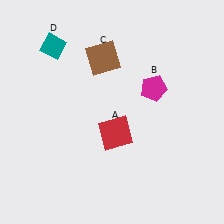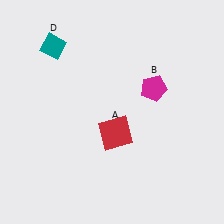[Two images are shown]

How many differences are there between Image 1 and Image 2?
There is 1 difference between the two images.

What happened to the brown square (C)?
The brown square (C) was removed in Image 2. It was in the top-left area of Image 1.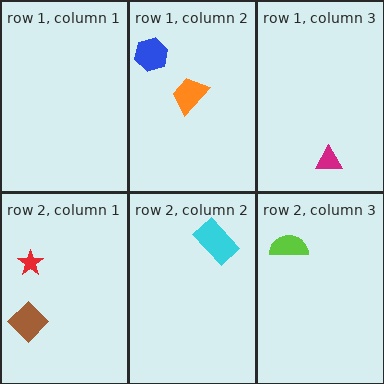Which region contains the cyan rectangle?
The row 2, column 2 region.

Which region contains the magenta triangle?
The row 1, column 3 region.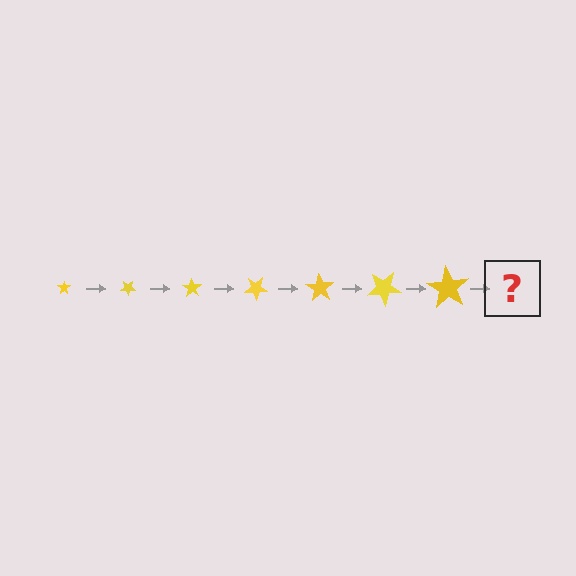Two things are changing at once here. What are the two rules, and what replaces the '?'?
The two rules are that the star grows larger each step and it rotates 35 degrees each step. The '?' should be a star, larger than the previous one and rotated 245 degrees from the start.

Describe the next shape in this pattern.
It should be a star, larger than the previous one and rotated 245 degrees from the start.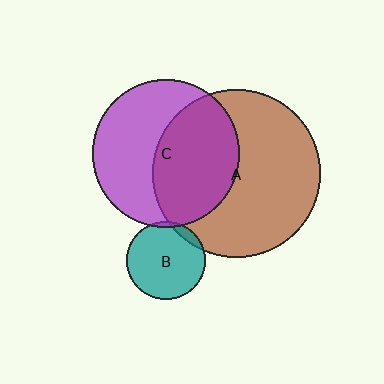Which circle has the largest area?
Circle A (brown).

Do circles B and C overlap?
Yes.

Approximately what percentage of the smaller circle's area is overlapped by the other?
Approximately 5%.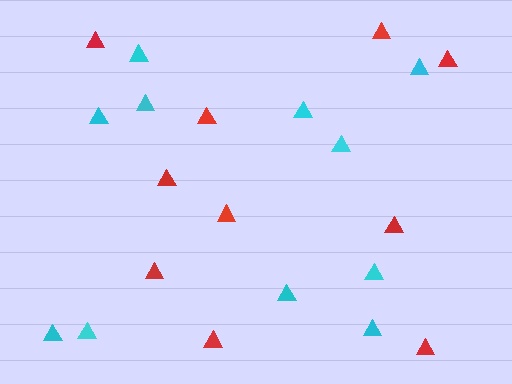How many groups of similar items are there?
There are 2 groups: one group of cyan triangles (11) and one group of red triangles (10).